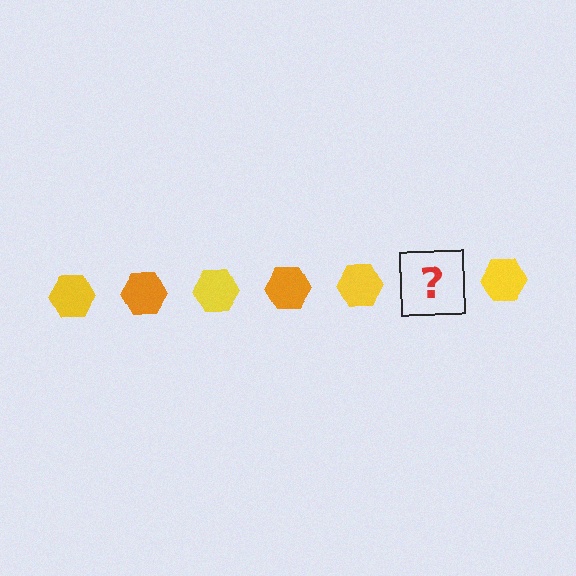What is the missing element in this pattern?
The missing element is an orange hexagon.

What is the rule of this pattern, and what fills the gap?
The rule is that the pattern cycles through yellow, orange hexagons. The gap should be filled with an orange hexagon.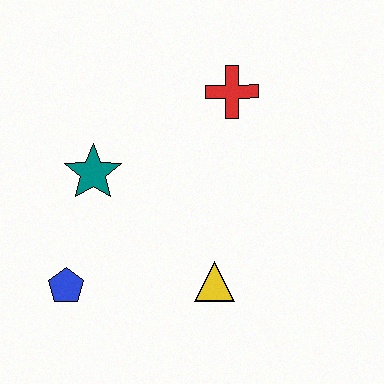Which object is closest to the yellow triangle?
The blue pentagon is closest to the yellow triangle.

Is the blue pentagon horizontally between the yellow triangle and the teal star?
No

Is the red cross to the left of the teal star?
No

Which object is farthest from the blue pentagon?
The red cross is farthest from the blue pentagon.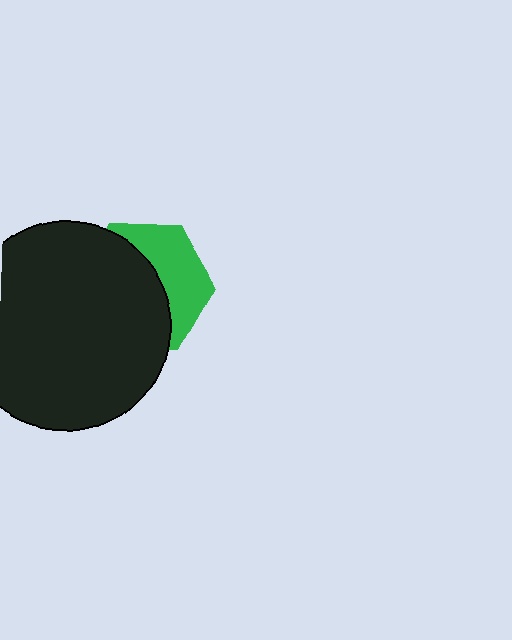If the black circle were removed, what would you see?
You would see the complete green hexagon.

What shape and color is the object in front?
The object in front is a black circle.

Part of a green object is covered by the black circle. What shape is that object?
It is a hexagon.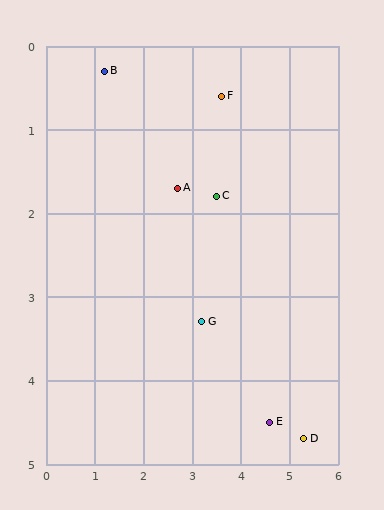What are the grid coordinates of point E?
Point E is at approximately (4.6, 4.5).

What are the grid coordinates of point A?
Point A is at approximately (2.7, 1.7).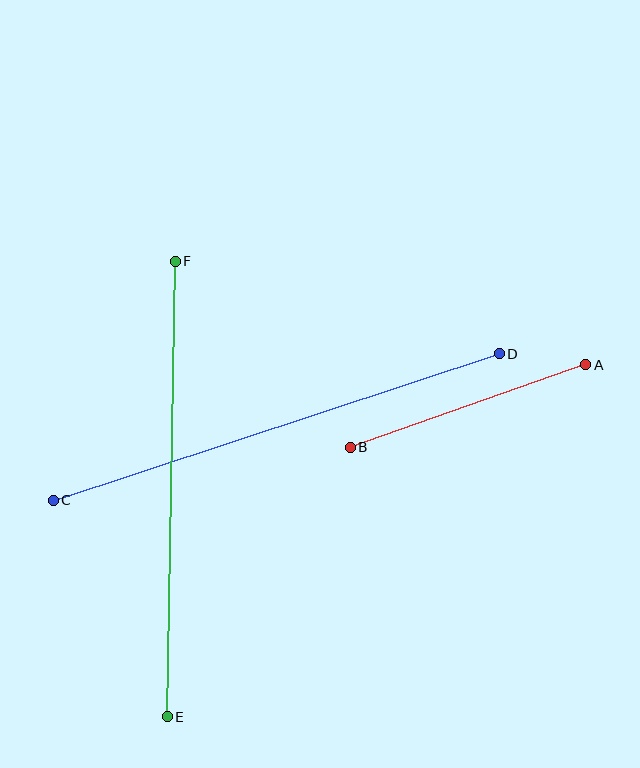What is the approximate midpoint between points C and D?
The midpoint is at approximately (276, 427) pixels.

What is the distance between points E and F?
The distance is approximately 456 pixels.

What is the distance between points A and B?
The distance is approximately 249 pixels.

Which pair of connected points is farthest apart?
Points C and D are farthest apart.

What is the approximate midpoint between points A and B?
The midpoint is at approximately (468, 406) pixels.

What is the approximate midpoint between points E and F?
The midpoint is at approximately (171, 489) pixels.